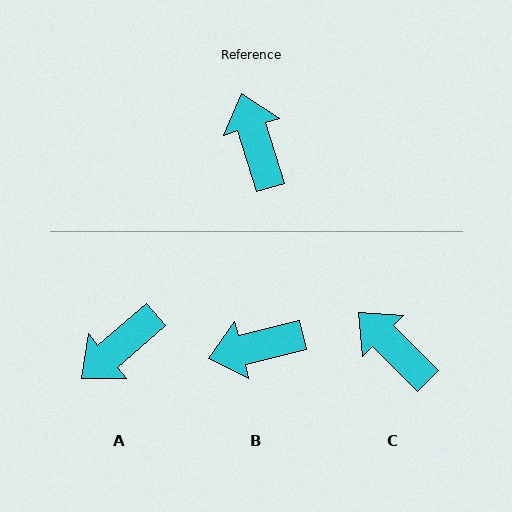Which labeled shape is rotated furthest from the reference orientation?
A, about 114 degrees away.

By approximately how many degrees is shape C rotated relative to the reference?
Approximately 28 degrees counter-clockwise.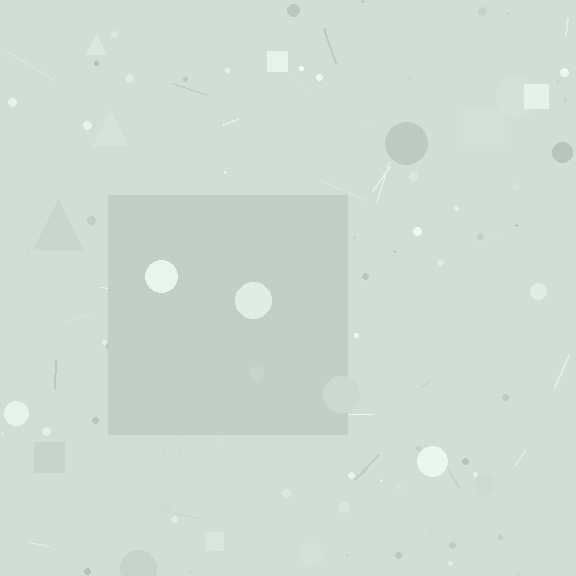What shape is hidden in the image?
A square is hidden in the image.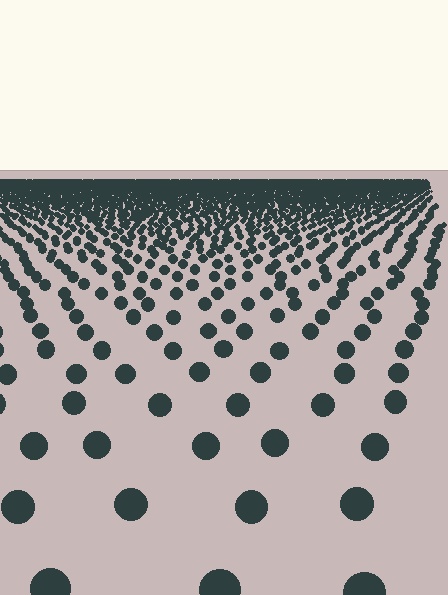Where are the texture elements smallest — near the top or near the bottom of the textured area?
Near the top.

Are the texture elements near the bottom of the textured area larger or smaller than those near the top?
Larger. Near the bottom, elements are closer to the viewer and appear at a bigger on-screen size.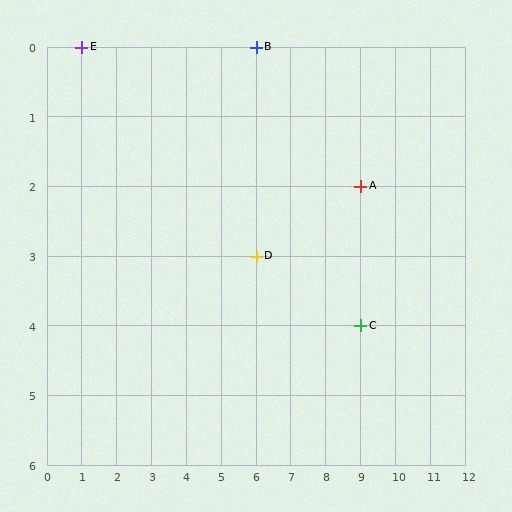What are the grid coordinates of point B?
Point B is at grid coordinates (6, 0).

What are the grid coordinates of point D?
Point D is at grid coordinates (6, 3).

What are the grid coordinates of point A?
Point A is at grid coordinates (9, 2).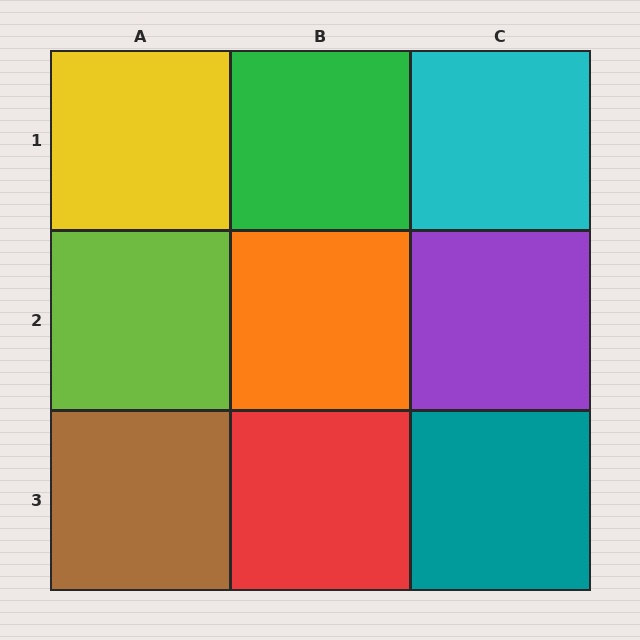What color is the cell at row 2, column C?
Purple.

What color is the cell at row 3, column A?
Brown.